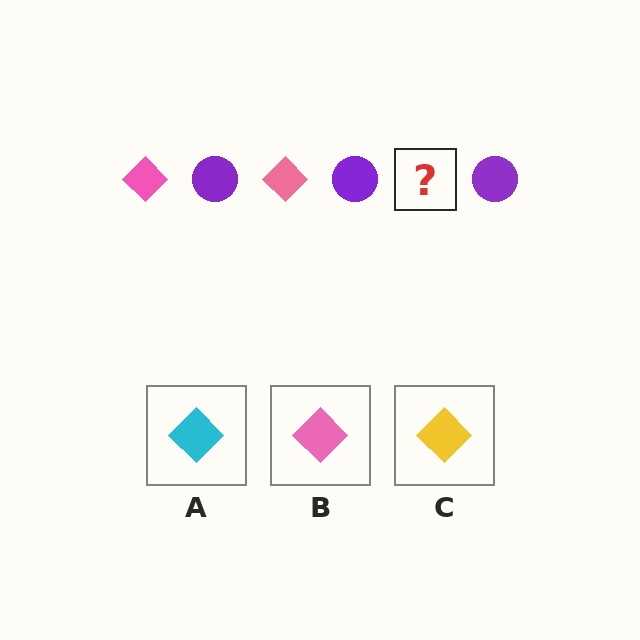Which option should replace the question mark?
Option B.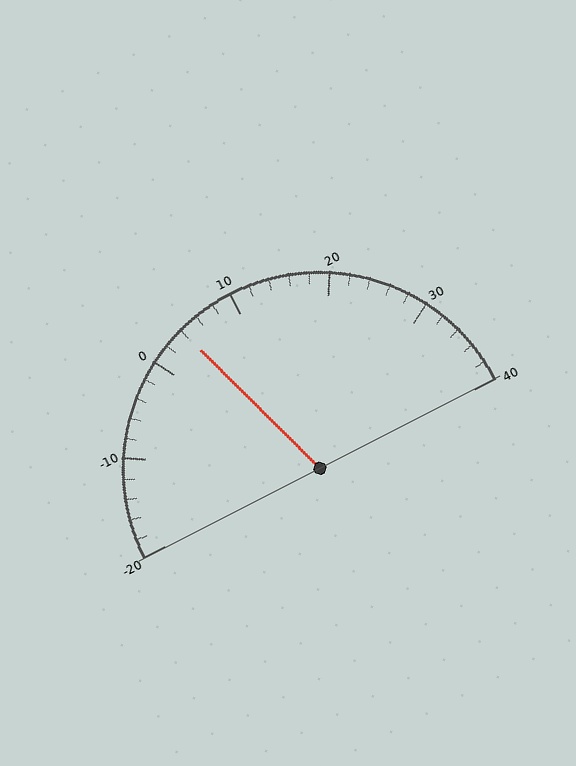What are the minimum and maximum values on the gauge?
The gauge ranges from -20 to 40.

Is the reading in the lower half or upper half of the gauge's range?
The reading is in the lower half of the range (-20 to 40).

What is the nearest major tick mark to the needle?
The nearest major tick mark is 0.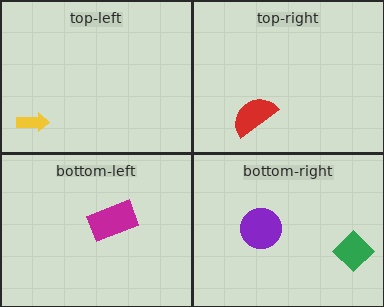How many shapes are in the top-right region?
1.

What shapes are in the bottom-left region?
The magenta rectangle.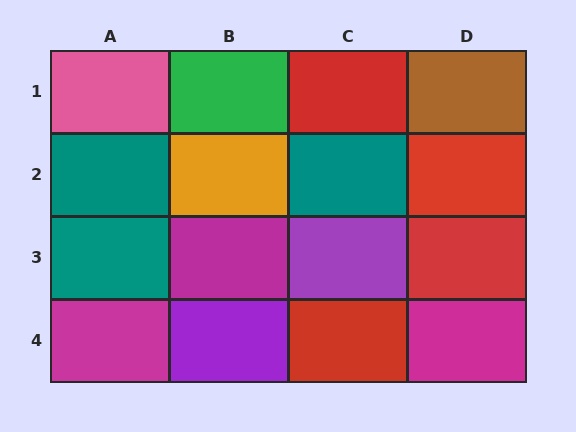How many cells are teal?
3 cells are teal.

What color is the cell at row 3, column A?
Teal.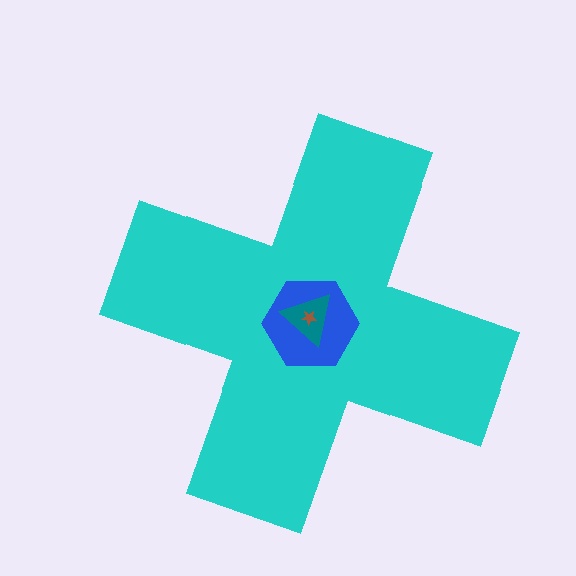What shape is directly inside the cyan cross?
The blue hexagon.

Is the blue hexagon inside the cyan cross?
Yes.